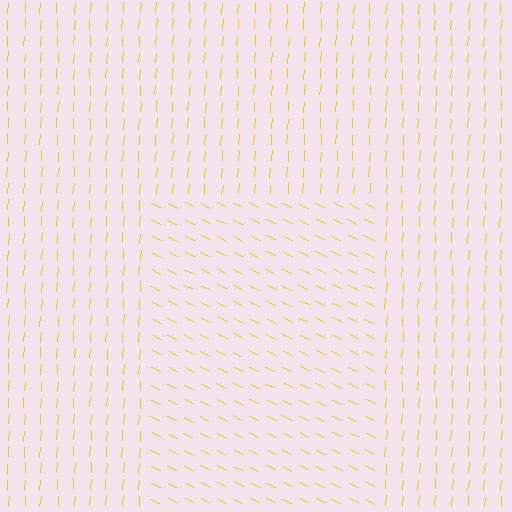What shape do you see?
I see a rectangle.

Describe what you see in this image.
The image is filled with small yellow line segments. A rectangle region in the image has lines oriented differently from the surrounding lines, creating a visible texture boundary.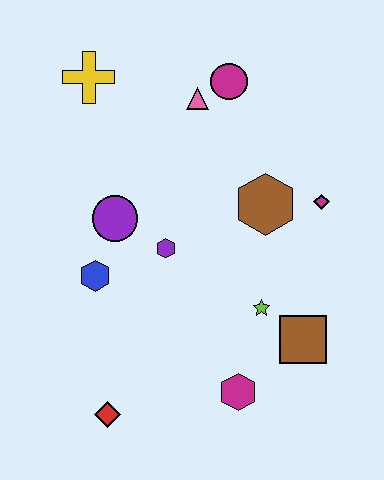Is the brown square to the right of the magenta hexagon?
Yes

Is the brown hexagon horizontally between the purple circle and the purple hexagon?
No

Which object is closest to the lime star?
The brown square is closest to the lime star.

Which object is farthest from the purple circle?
The brown square is farthest from the purple circle.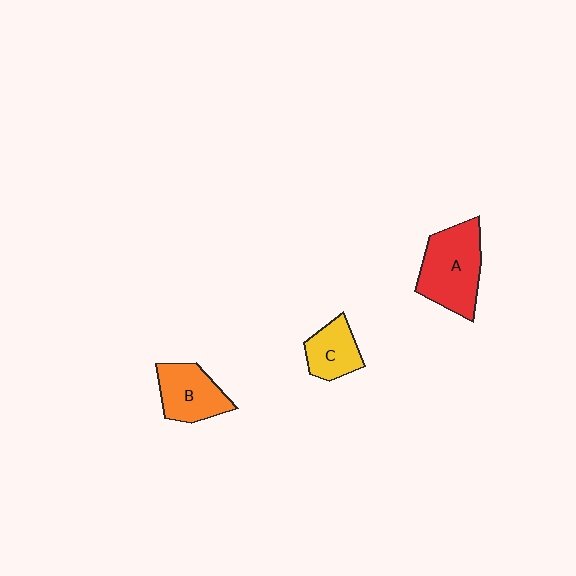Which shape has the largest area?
Shape A (red).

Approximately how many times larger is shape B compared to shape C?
Approximately 1.3 times.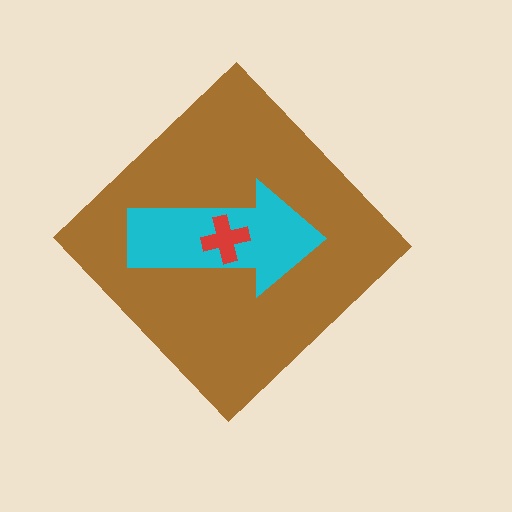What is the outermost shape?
The brown diamond.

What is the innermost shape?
The red cross.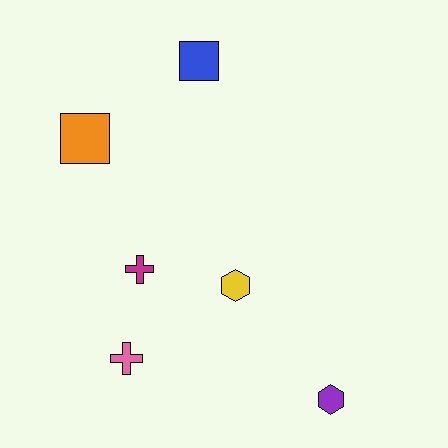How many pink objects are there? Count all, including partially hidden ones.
There is 1 pink object.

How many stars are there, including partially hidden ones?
There are no stars.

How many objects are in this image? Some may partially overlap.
There are 6 objects.